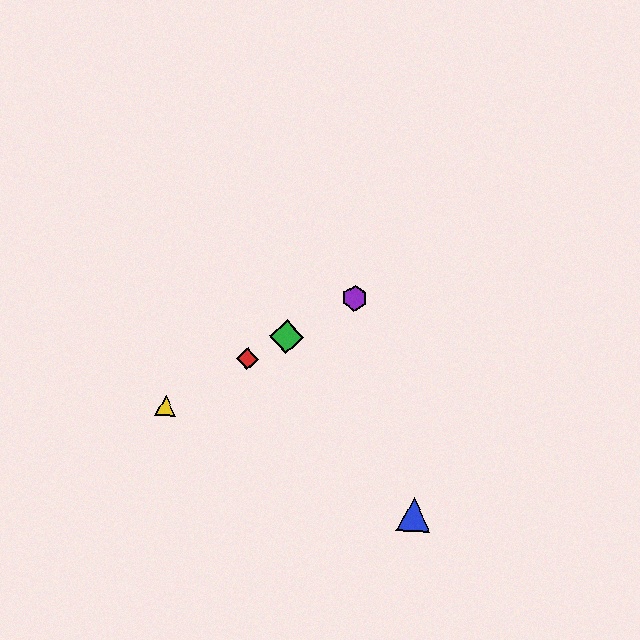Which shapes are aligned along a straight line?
The red diamond, the green diamond, the yellow triangle, the purple hexagon are aligned along a straight line.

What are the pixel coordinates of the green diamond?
The green diamond is at (287, 337).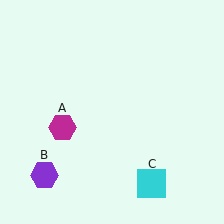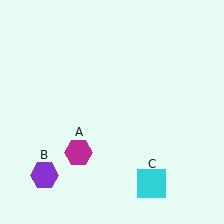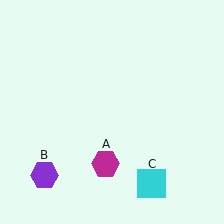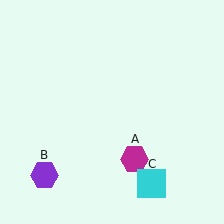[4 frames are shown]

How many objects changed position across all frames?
1 object changed position: magenta hexagon (object A).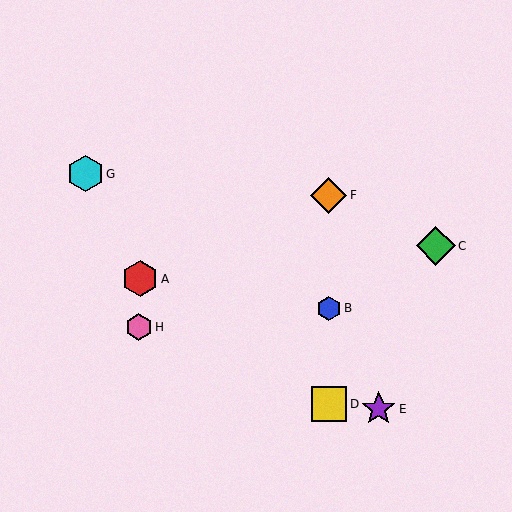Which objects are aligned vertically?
Objects B, D, F are aligned vertically.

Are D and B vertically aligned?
Yes, both are at x≈329.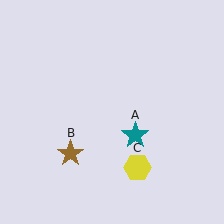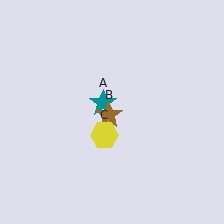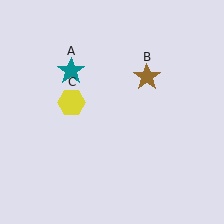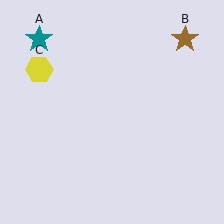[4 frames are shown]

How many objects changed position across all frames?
3 objects changed position: teal star (object A), brown star (object B), yellow hexagon (object C).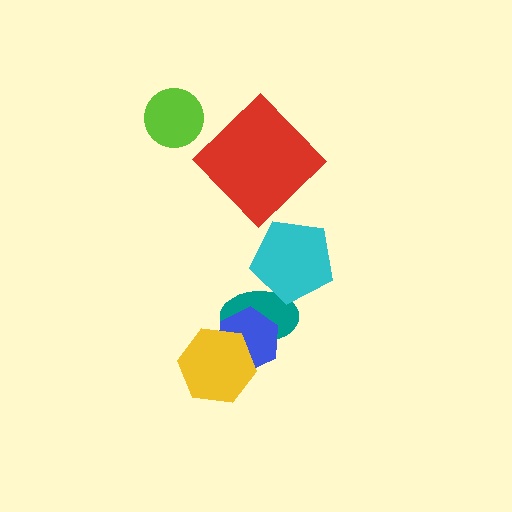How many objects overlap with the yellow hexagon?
2 objects overlap with the yellow hexagon.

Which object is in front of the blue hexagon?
The yellow hexagon is in front of the blue hexagon.